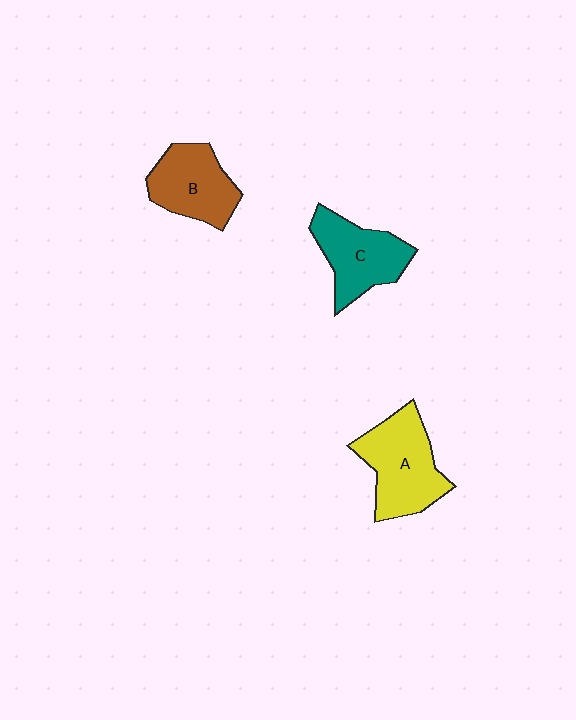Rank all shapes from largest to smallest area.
From largest to smallest: A (yellow), C (teal), B (brown).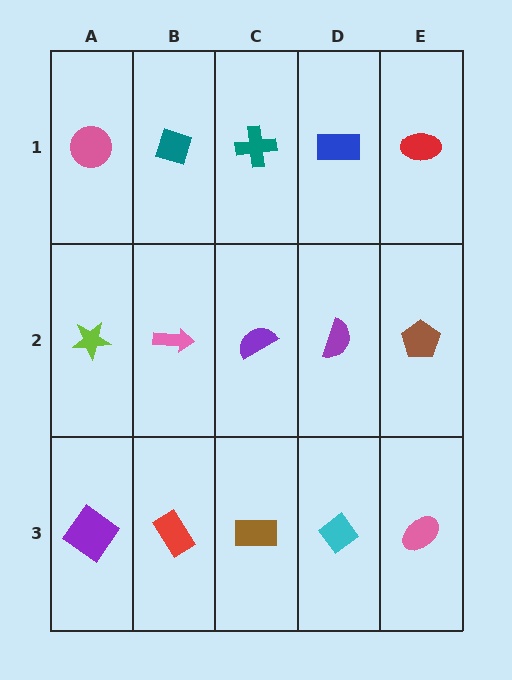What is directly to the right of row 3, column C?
A cyan diamond.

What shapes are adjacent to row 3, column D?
A purple semicircle (row 2, column D), a brown rectangle (row 3, column C), a pink ellipse (row 3, column E).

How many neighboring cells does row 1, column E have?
2.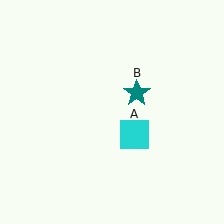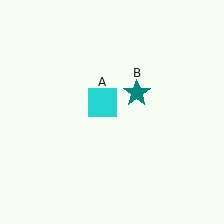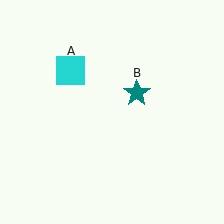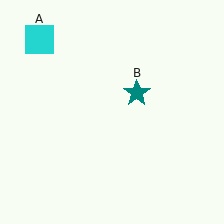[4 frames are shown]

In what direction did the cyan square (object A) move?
The cyan square (object A) moved up and to the left.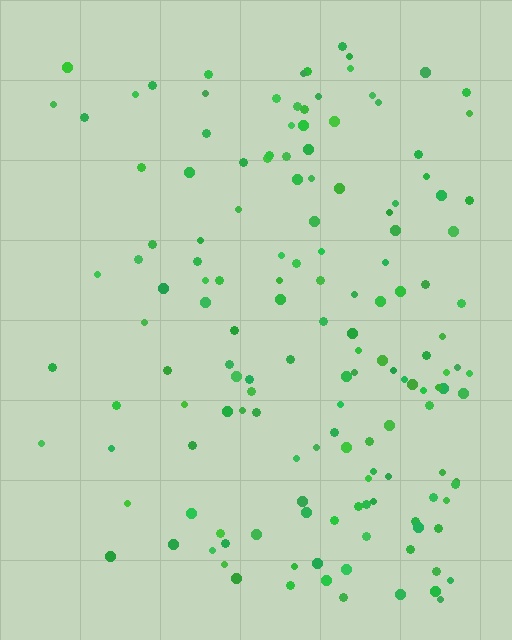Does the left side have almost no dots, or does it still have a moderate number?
Still a moderate number, just noticeably fewer than the right.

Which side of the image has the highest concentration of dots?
The right.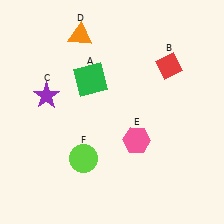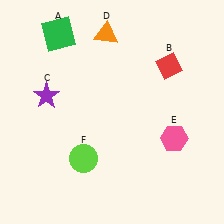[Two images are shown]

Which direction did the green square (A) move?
The green square (A) moved up.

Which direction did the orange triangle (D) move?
The orange triangle (D) moved right.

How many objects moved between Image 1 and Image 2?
3 objects moved between the two images.